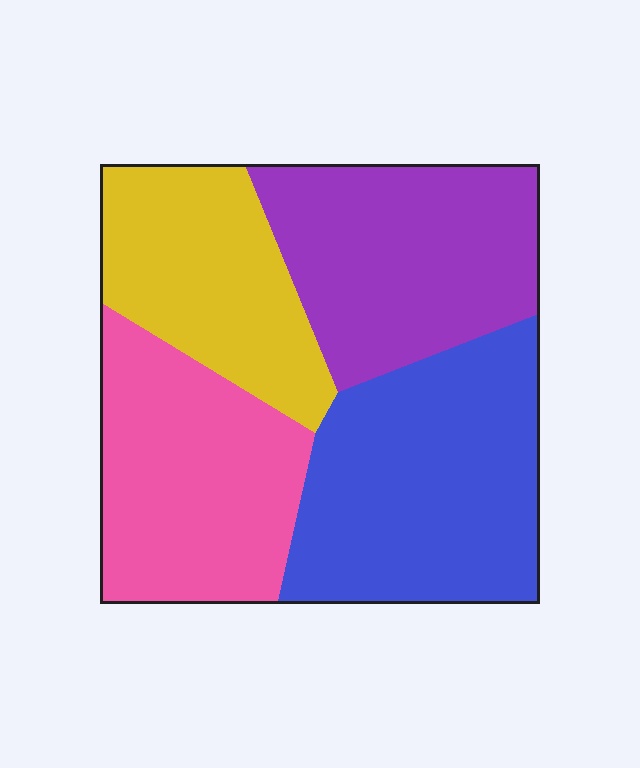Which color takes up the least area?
Yellow, at roughly 20%.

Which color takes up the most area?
Blue, at roughly 30%.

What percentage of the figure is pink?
Pink covers 25% of the figure.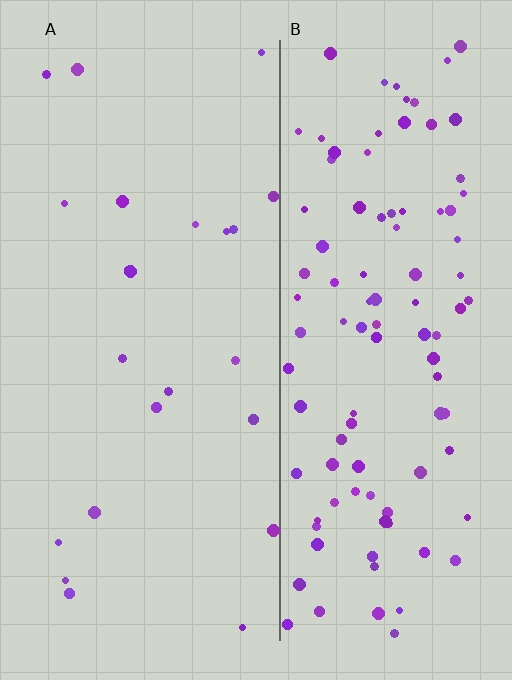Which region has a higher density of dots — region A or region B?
B (the right).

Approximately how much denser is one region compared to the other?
Approximately 4.6× — region B over region A.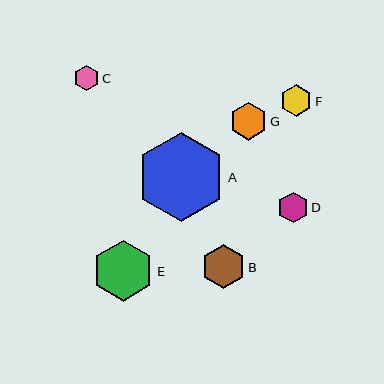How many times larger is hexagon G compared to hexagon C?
Hexagon G is approximately 1.5 times the size of hexagon C.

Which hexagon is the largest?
Hexagon A is the largest with a size of approximately 89 pixels.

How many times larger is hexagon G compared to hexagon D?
Hexagon G is approximately 1.2 times the size of hexagon D.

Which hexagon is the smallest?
Hexagon C is the smallest with a size of approximately 26 pixels.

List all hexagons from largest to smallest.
From largest to smallest: A, E, B, G, F, D, C.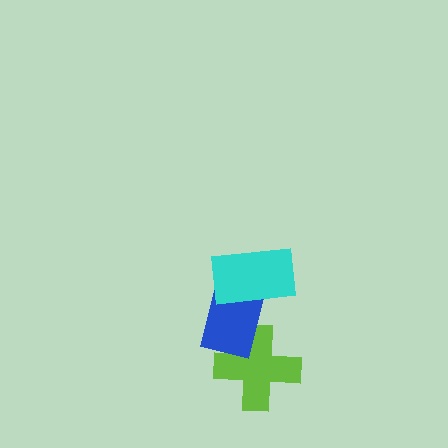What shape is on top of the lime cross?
The blue rectangle is on top of the lime cross.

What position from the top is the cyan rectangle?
The cyan rectangle is 1st from the top.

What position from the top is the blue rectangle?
The blue rectangle is 2nd from the top.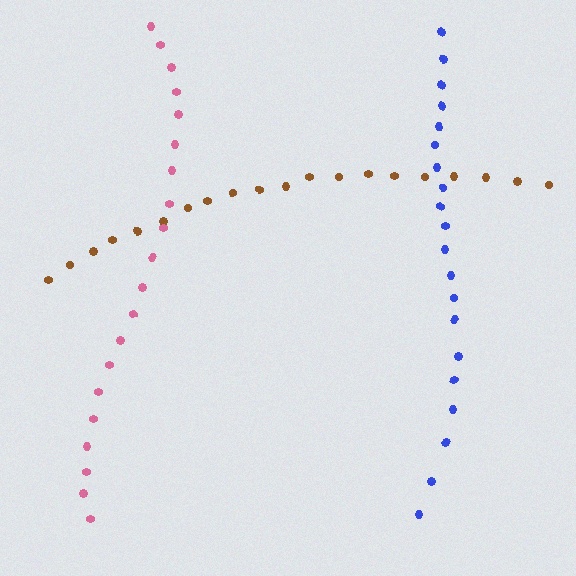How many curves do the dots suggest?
There are 3 distinct paths.